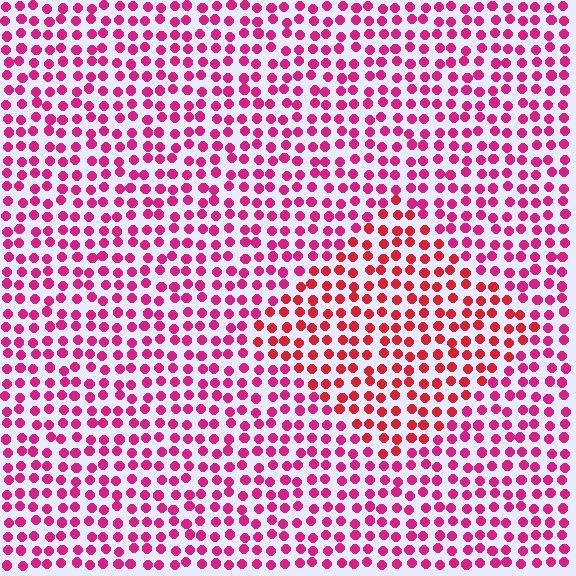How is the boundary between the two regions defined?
The boundary is defined purely by a slight shift in hue (about 28 degrees). Spacing, size, and orientation are identical on both sides.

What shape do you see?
I see a diamond.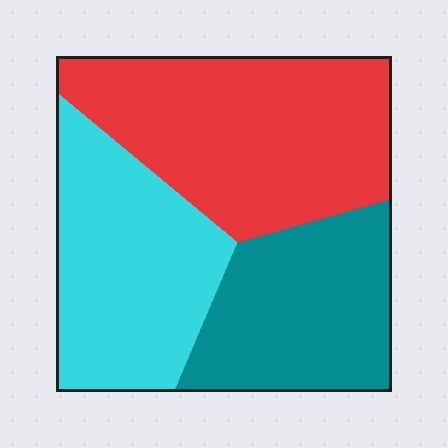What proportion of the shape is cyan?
Cyan covers roughly 30% of the shape.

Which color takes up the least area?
Teal, at roughly 30%.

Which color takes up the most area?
Red, at roughly 40%.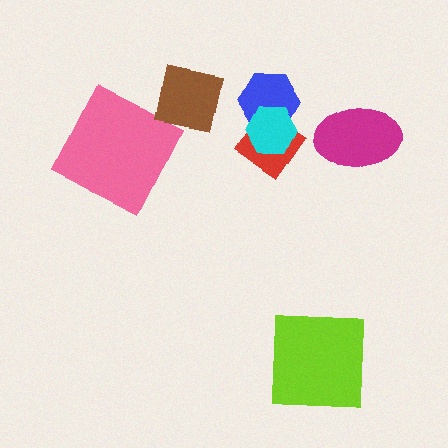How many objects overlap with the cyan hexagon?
2 objects overlap with the cyan hexagon.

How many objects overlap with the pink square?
0 objects overlap with the pink square.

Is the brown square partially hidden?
No, no other shape covers it.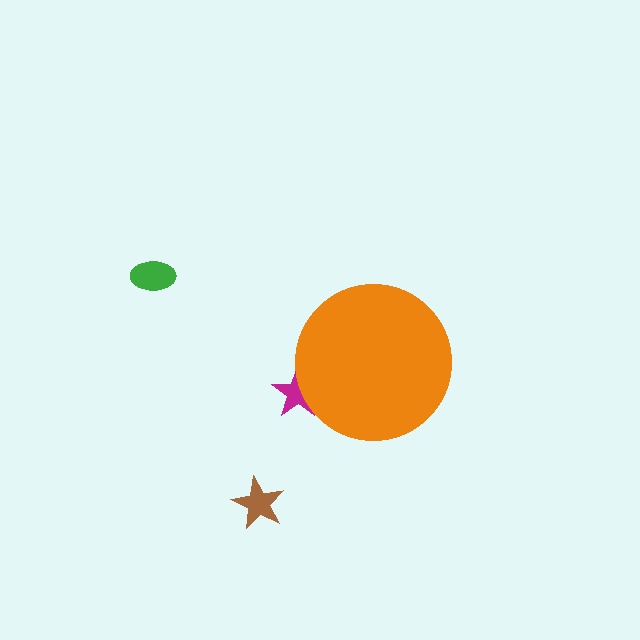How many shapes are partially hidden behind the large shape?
1 shape is partially hidden.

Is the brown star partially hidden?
No, the brown star is fully visible.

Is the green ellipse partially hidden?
No, the green ellipse is fully visible.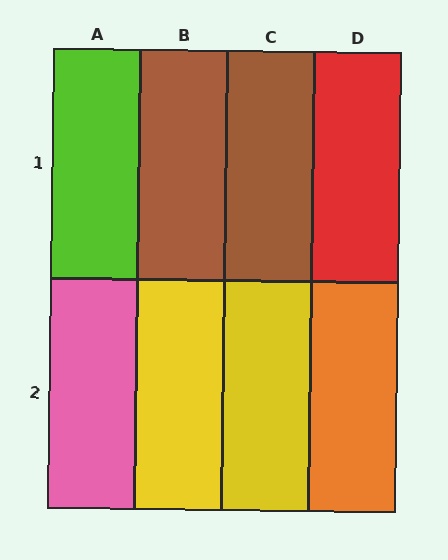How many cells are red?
1 cell is red.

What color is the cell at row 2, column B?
Yellow.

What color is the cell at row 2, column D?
Orange.